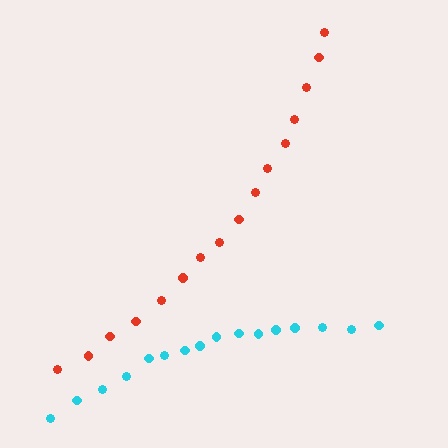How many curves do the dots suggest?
There are 2 distinct paths.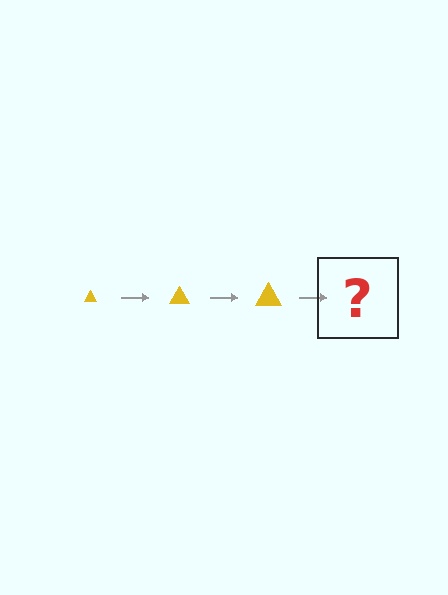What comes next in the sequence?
The next element should be a yellow triangle, larger than the previous one.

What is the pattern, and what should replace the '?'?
The pattern is that the triangle gets progressively larger each step. The '?' should be a yellow triangle, larger than the previous one.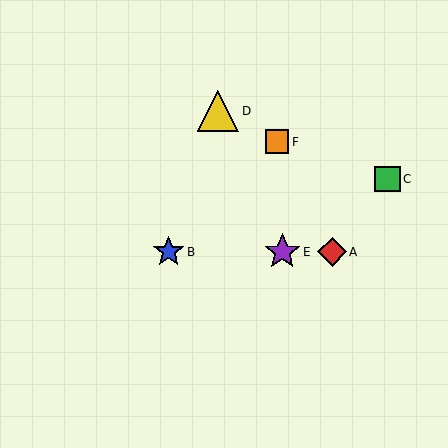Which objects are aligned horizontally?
Objects A, B, E are aligned horizontally.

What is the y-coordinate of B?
Object B is at y≈252.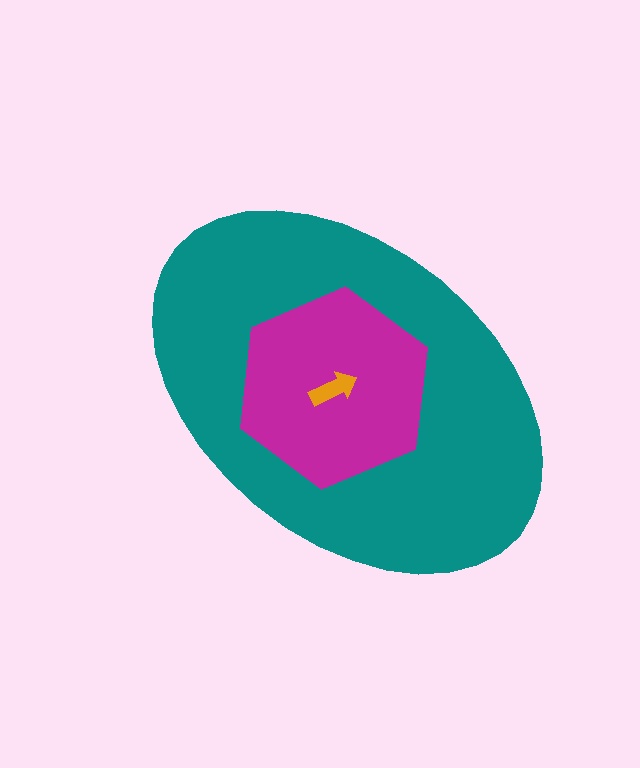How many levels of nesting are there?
3.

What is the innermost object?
The orange arrow.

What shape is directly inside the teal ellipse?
The magenta hexagon.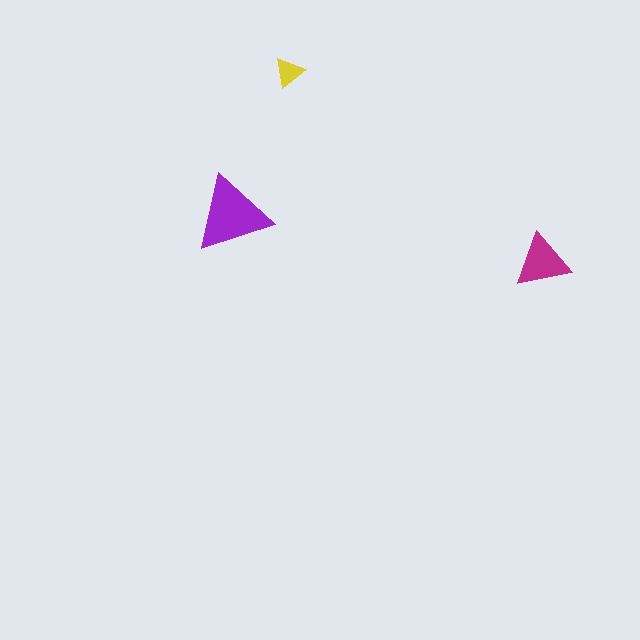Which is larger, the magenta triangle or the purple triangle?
The purple one.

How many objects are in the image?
There are 3 objects in the image.